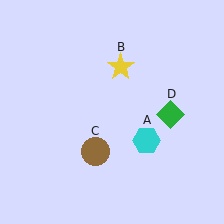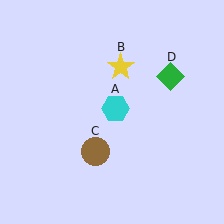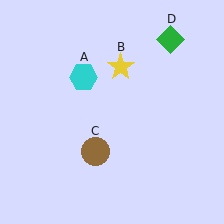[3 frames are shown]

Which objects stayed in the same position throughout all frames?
Yellow star (object B) and brown circle (object C) remained stationary.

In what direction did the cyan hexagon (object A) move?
The cyan hexagon (object A) moved up and to the left.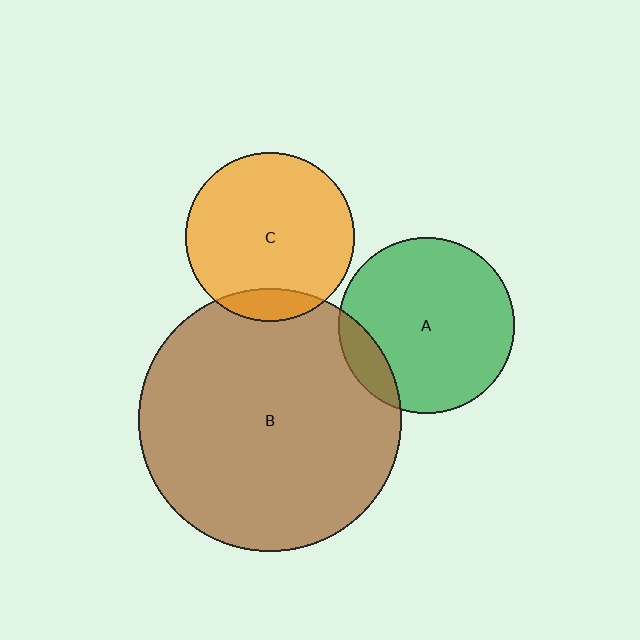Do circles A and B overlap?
Yes.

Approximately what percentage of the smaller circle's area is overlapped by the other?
Approximately 10%.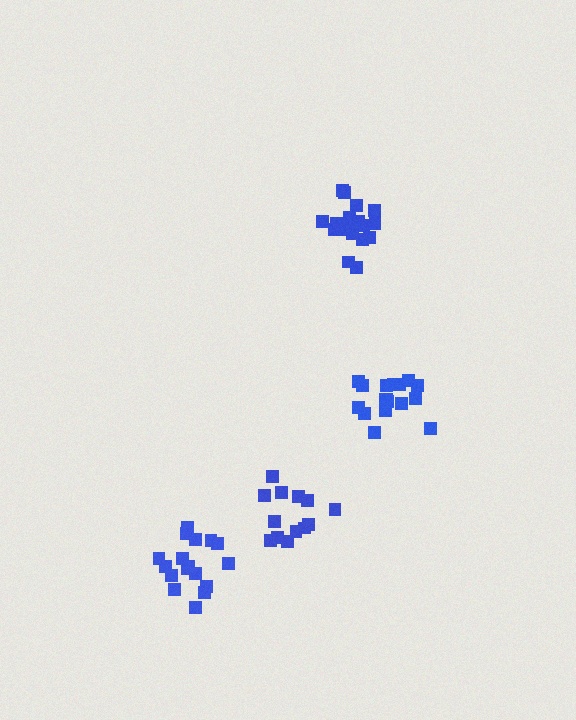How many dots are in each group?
Group 1: 17 dots, Group 2: 18 dots, Group 3: 17 dots, Group 4: 13 dots (65 total).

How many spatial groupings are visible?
There are 4 spatial groupings.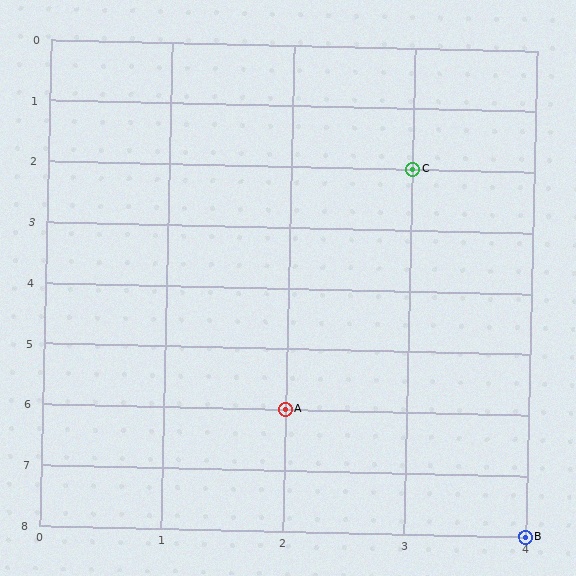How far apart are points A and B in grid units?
Points A and B are 2 columns and 2 rows apart (about 2.8 grid units diagonally).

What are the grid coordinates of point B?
Point B is at grid coordinates (4, 8).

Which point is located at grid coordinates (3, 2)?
Point C is at (3, 2).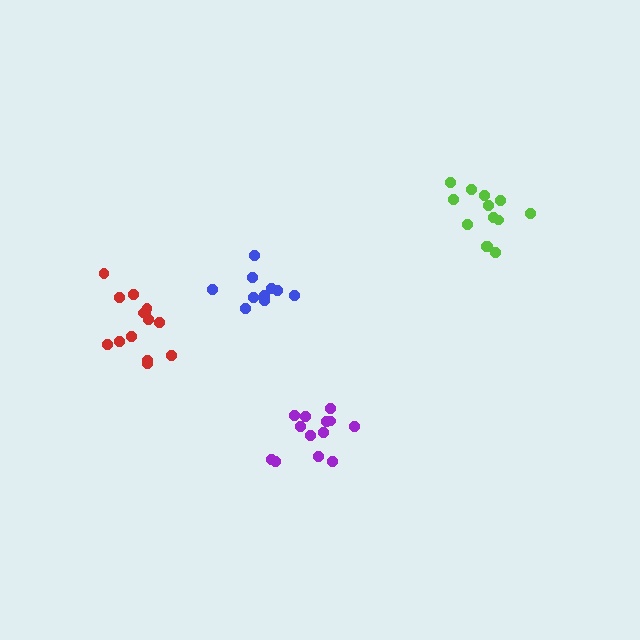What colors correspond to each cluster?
The clusters are colored: lime, purple, blue, red.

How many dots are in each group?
Group 1: 13 dots, Group 2: 13 dots, Group 3: 10 dots, Group 4: 14 dots (50 total).